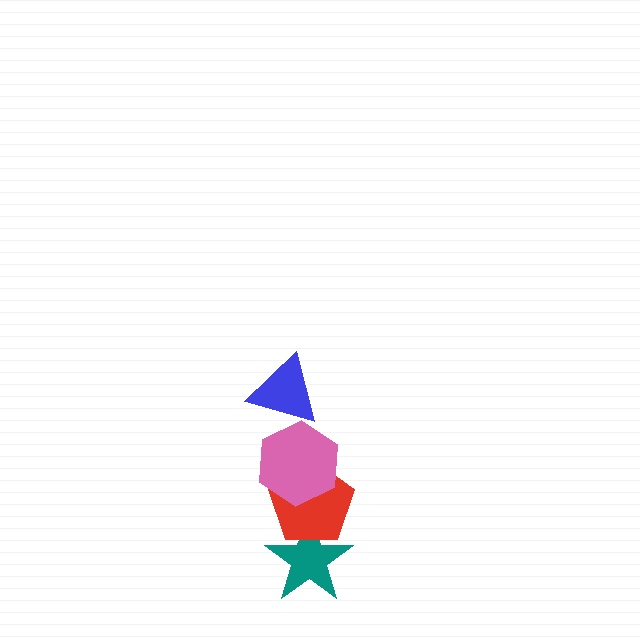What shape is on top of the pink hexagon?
The blue triangle is on top of the pink hexagon.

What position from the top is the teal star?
The teal star is 4th from the top.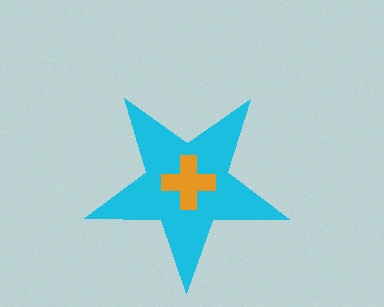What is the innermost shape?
The orange cross.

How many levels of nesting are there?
2.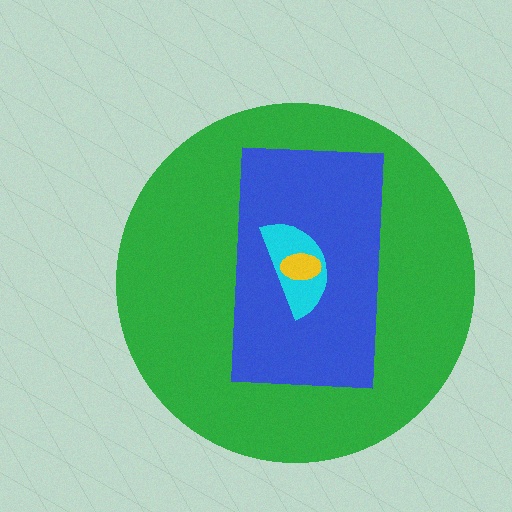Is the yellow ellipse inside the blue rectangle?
Yes.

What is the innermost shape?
The yellow ellipse.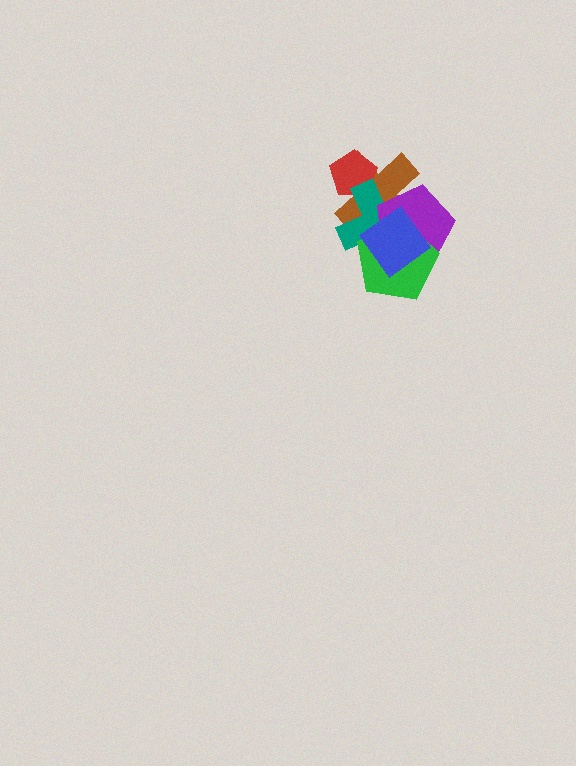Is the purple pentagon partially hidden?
Yes, it is partially covered by another shape.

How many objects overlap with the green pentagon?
4 objects overlap with the green pentagon.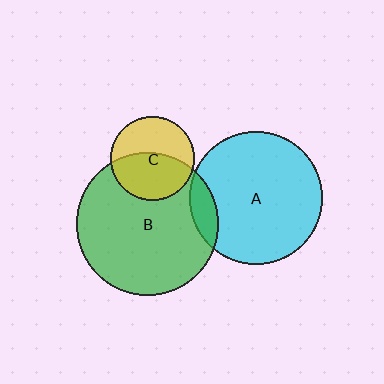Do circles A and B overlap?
Yes.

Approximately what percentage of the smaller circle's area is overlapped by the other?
Approximately 10%.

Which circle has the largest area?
Circle B (green).